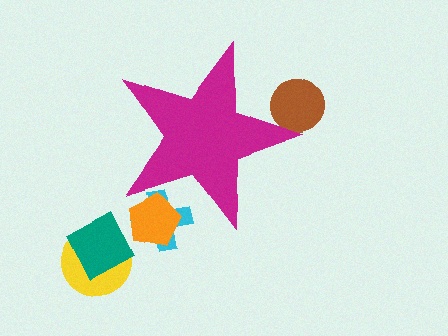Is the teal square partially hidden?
No, the teal square is fully visible.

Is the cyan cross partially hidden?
Yes, the cyan cross is partially hidden behind the magenta star.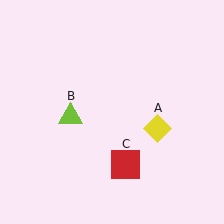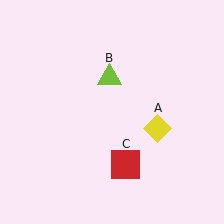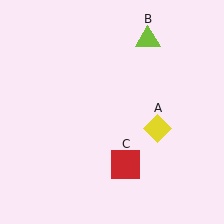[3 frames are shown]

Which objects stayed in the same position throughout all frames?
Yellow diamond (object A) and red square (object C) remained stationary.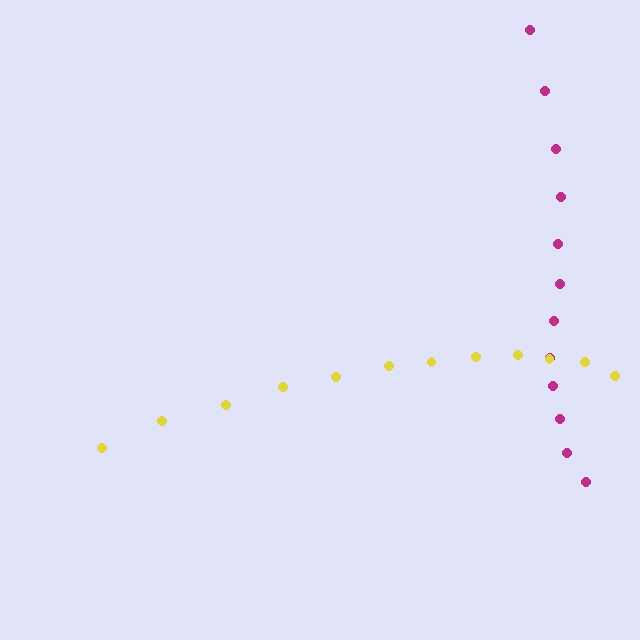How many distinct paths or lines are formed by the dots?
There are 2 distinct paths.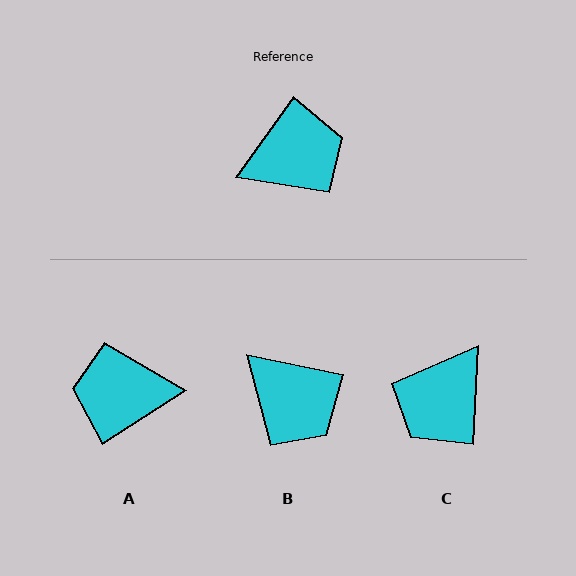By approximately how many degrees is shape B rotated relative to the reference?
Approximately 66 degrees clockwise.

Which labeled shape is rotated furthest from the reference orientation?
A, about 158 degrees away.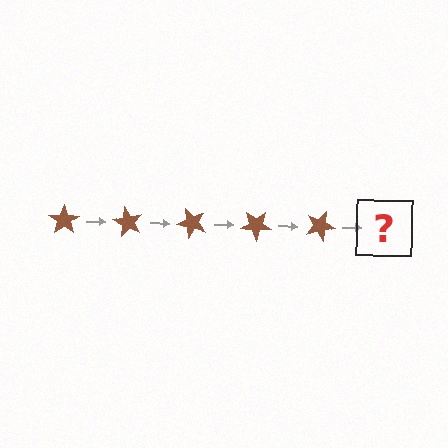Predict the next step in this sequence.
The next step is a brown star rotated 300 degrees.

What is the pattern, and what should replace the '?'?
The pattern is that the star rotates 60 degrees each step. The '?' should be a brown star rotated 300 degrees.